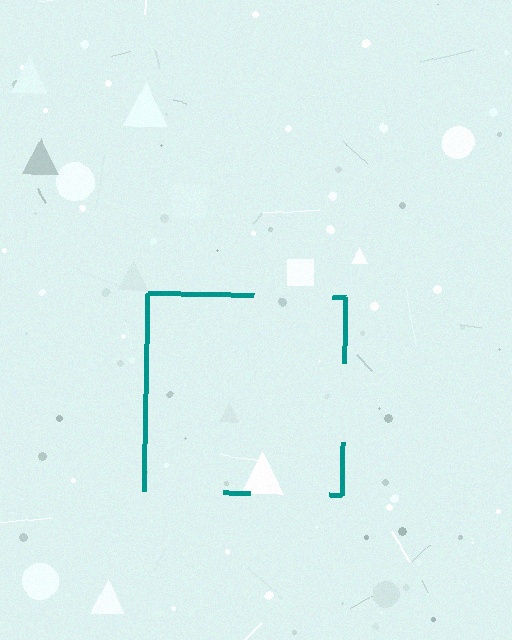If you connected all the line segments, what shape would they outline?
They would outline a square.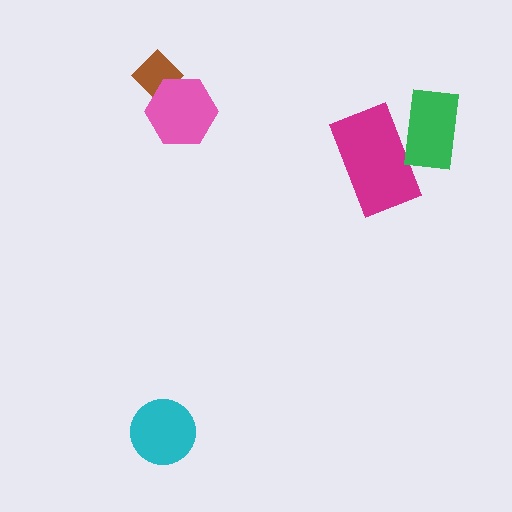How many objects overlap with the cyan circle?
0 objects overlap with the cyan circle.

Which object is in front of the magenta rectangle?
The green rectangle is in front of the magenta rectangle.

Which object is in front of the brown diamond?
The pink hexagon is in front of the brown diamond.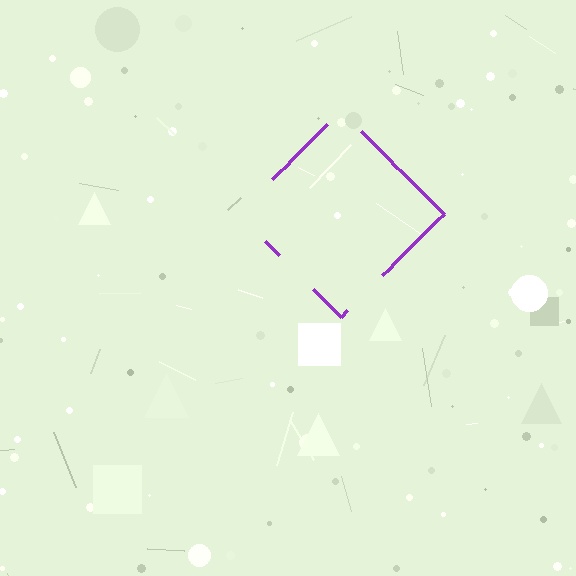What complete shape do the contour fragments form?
The contour fragments form a diamond.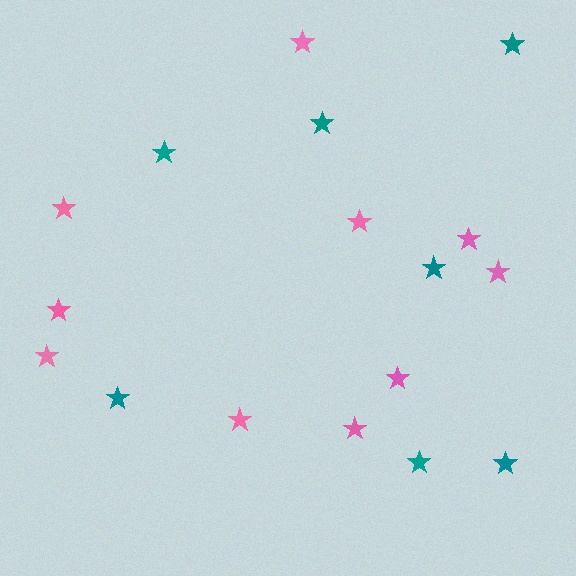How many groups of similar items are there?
There are 2 groups: one group of pink stars (10) and one group of teal stars (7).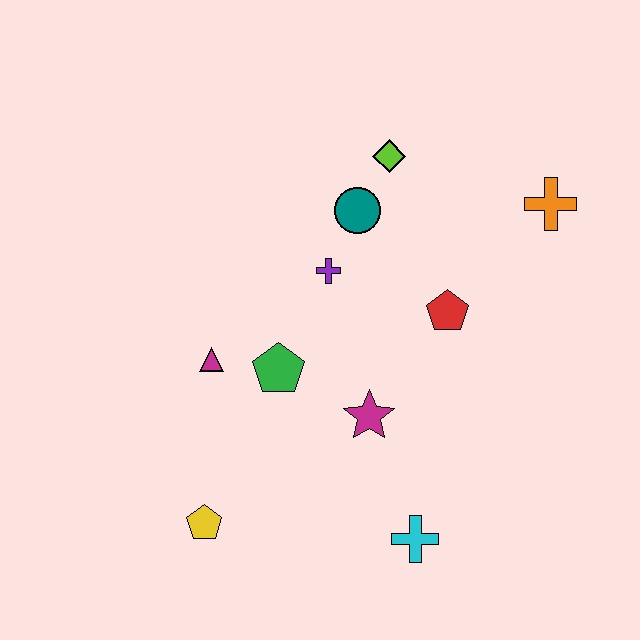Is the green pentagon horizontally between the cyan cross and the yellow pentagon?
Yes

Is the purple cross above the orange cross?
No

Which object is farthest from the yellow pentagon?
The orange cross is farthest from the yellow pentagon.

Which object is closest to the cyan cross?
The magenta star is closest to the cyan cross.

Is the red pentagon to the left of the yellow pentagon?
No